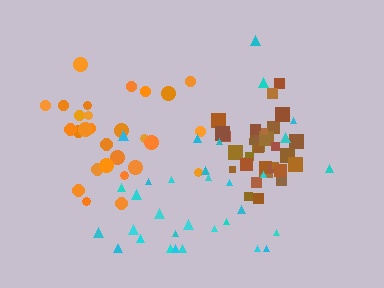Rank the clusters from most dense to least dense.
brown, orange, cyan.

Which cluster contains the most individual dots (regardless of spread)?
Brown (35).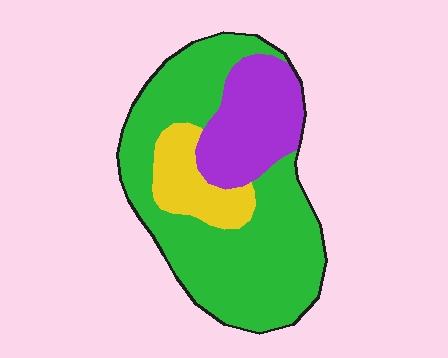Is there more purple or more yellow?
Purple.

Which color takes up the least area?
Yellow, at roughly 15%.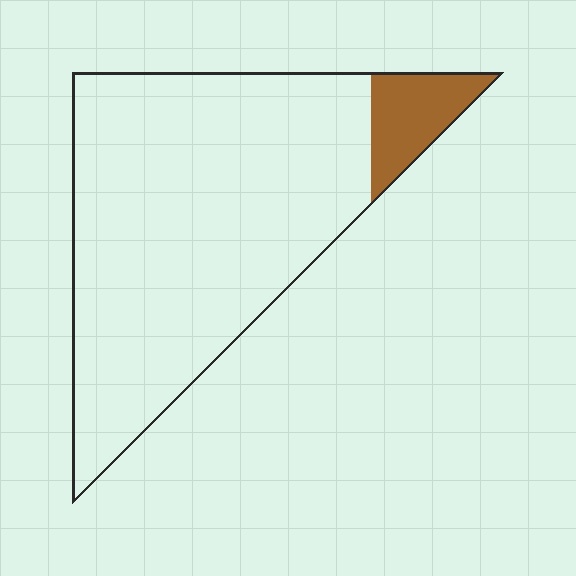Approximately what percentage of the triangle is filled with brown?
Approximately 10%.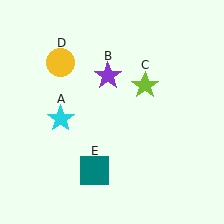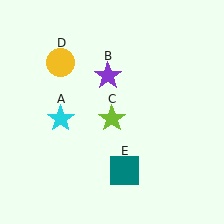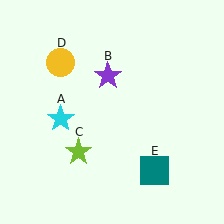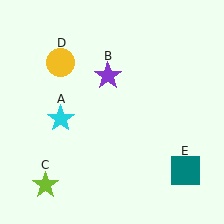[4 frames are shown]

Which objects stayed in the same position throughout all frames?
Cyan star (object A) and purple star (object B) and yellow circle (object D) remained stationary.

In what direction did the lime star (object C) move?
The lime star (object C) moved down and to the left.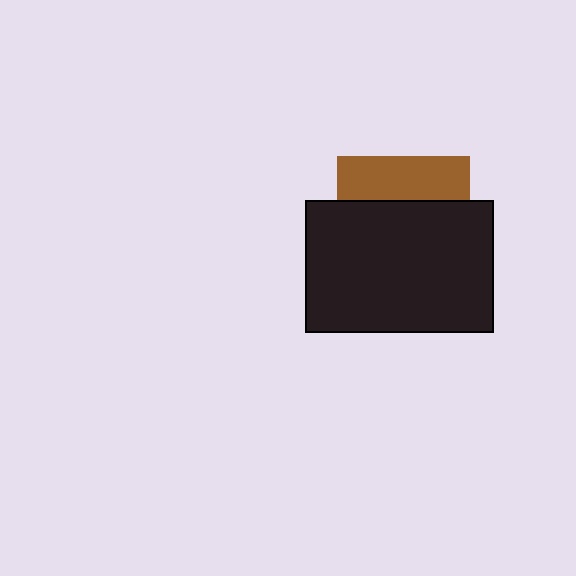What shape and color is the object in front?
The object in front is a black rectangle.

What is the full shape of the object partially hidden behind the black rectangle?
The partially hidden object is a brown square.